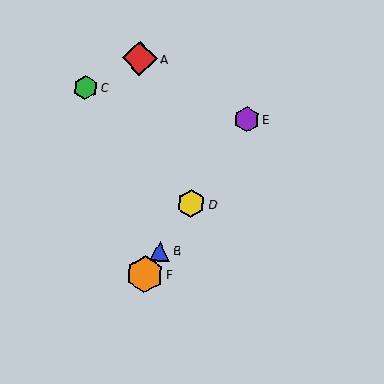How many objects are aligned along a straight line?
4 objects (B, D, E, F) are aligned along a straight line.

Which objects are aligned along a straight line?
Objects B, D, E, F are aligned along a straight line.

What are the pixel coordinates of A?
Object A is at (140, 58).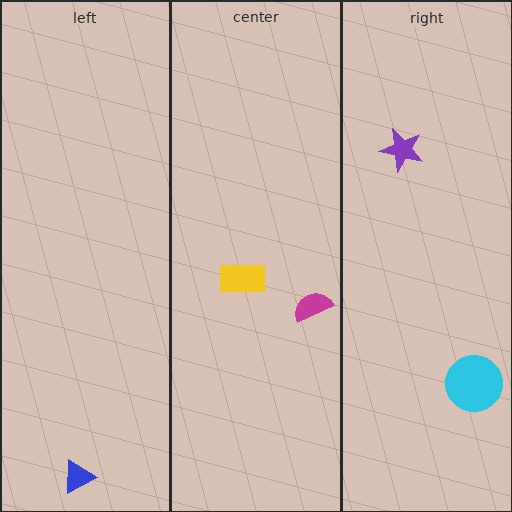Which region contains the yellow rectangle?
The center region.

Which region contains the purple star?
The right region.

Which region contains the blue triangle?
The left region.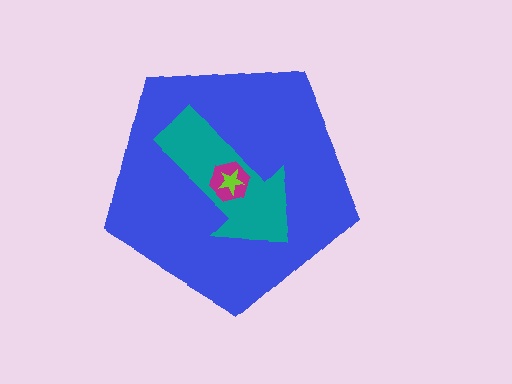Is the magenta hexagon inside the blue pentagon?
Yes.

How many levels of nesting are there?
4.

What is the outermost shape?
The blue pentagon.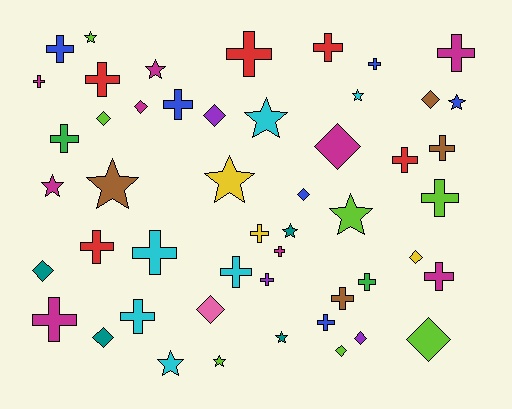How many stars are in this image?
There are 13 stars.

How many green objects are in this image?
There are 2 green objects.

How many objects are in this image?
There are 50 objects.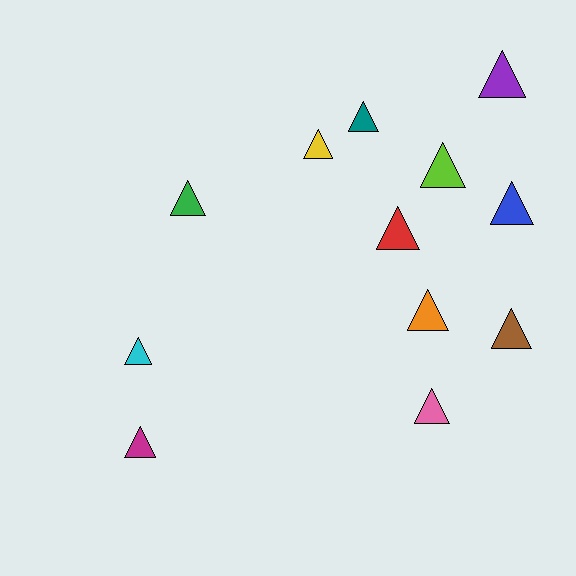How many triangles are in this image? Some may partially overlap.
There are 12 triangles.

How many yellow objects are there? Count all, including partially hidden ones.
There is 1 yellow object.